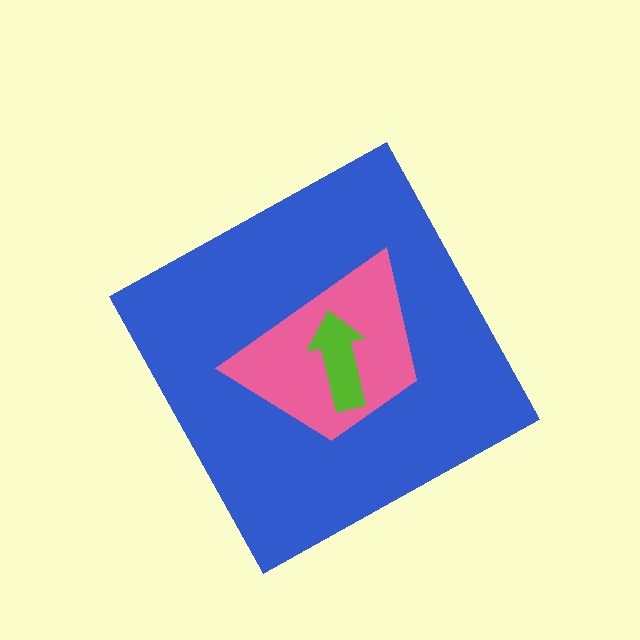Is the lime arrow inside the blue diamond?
Yes.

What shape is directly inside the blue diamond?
The pink trapezoid.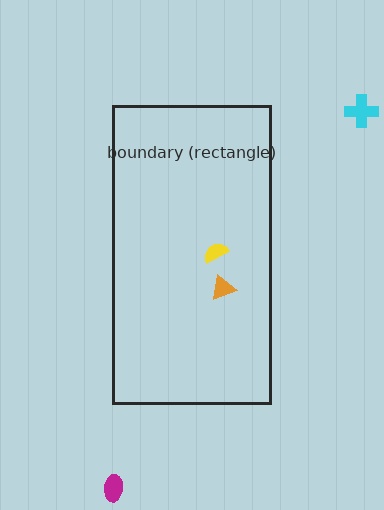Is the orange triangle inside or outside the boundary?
Inside.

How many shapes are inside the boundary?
2 inside, 2 outside.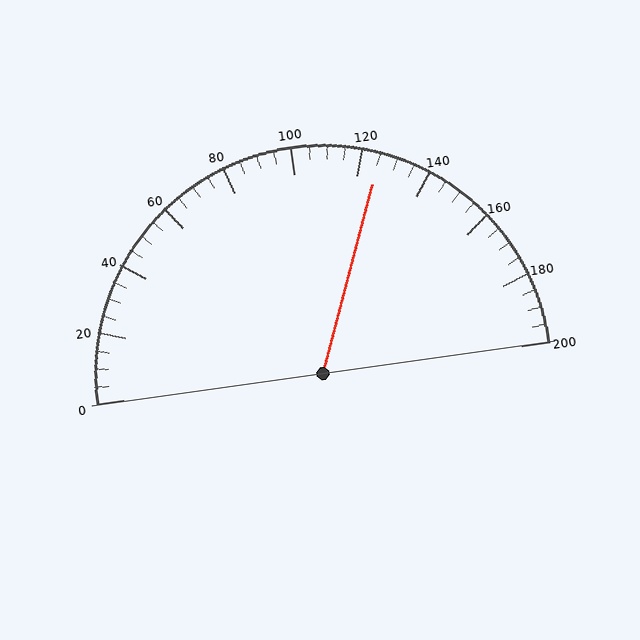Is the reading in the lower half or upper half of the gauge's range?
The reading is in the upper half of the range (0 to 200).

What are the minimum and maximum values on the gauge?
The gauge ranges from 0 to 200.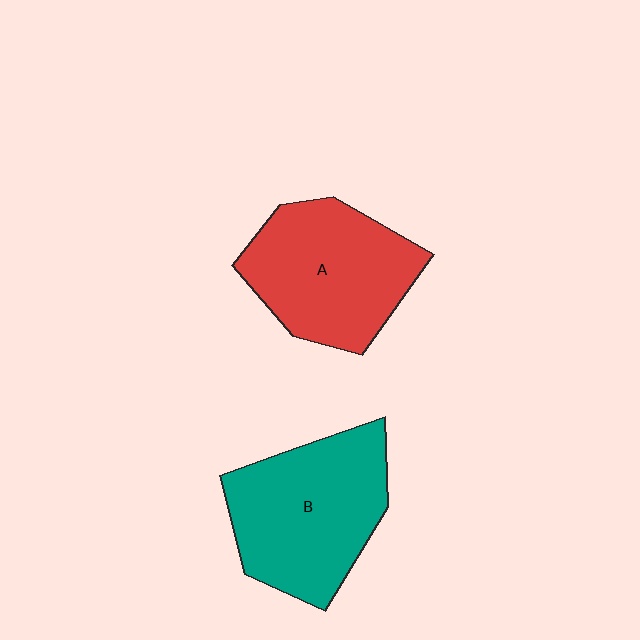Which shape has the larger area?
Shape B (teal).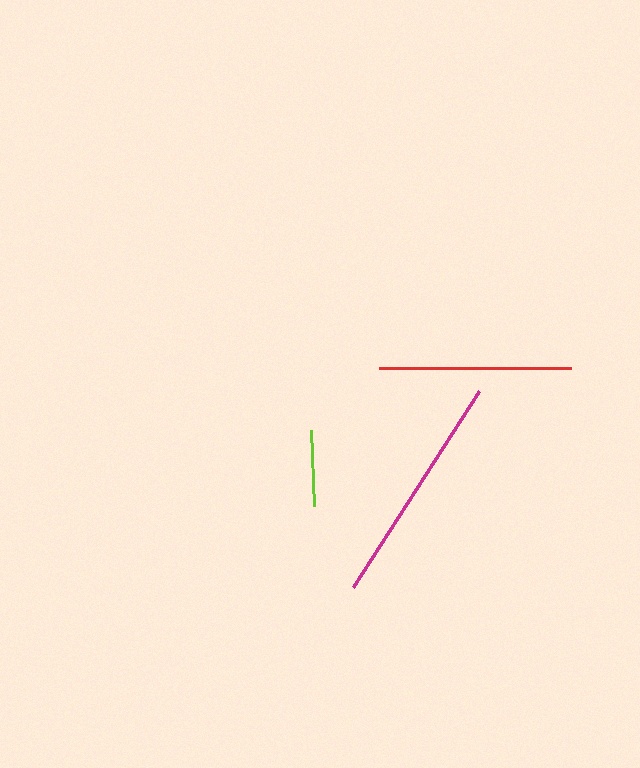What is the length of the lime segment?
The lime segment is approximately 76 pixels long.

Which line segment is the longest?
The magenta line is the longest at approximately 233 pixels.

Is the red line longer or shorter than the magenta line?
The magenta line is longer than the red line.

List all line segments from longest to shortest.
From longest to shortest: magenta, red, lime.